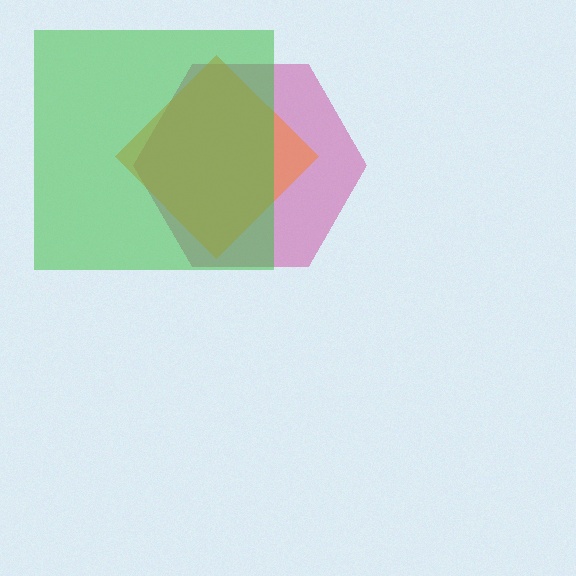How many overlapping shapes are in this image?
There are 3 overlapping shapes in the image.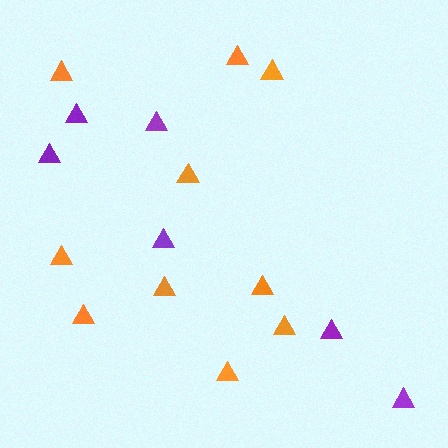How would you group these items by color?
There are 2 groups: one group of orange triangles (10) and one group of purple triangles (6).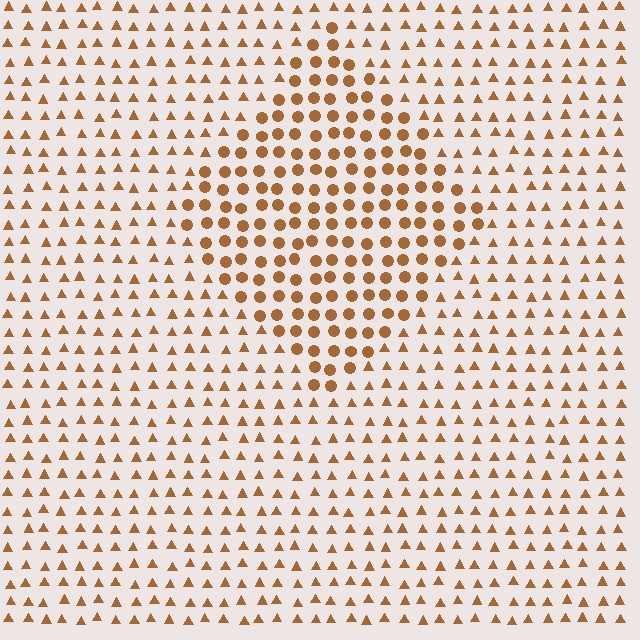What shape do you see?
I see a diamond.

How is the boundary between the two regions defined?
The boundary is defined by a change in element shape: circles inside vs. triangles outside. All elements share the same color and spacing.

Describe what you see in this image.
The image is filled with small brown elements arranged in a uniform grid. A diamond-shaped region contains circles, while the surrounding area contains triangles. The boundary is defined purely by the change in element shape.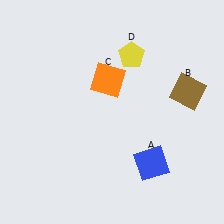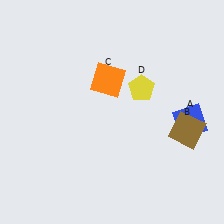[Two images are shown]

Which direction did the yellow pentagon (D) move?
The yellow pentagon (D) moved down.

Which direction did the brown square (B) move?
The brown square (B) moved down.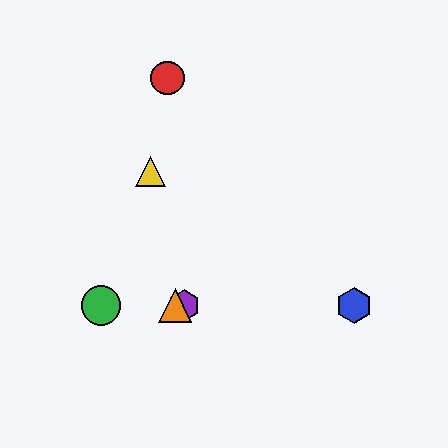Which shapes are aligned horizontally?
The blue hexagon, the green circle, the purple hexagon, the orange triangle are aligned horizontally.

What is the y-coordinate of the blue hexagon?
The blue hexagon is at y≈306.